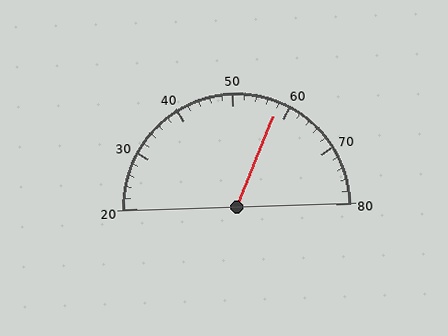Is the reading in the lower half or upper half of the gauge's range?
The reading is in the upper half of the range (20 to 80).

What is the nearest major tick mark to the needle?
The nearest major tick mark is 60.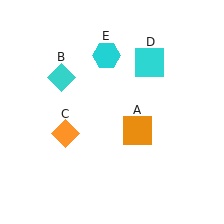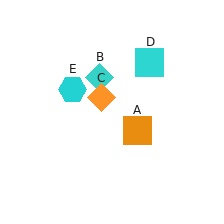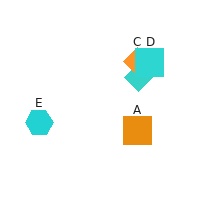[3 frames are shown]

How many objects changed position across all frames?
3 objects changed position: cyan diamond (object B), orange diamond (object C), cyan hexagon (object E).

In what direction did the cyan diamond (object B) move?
The cyan diamond (object B) moved right.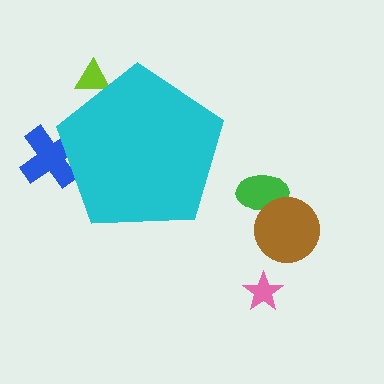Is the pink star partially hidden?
No, the pink star is fully visible.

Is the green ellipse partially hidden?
No, the green ellipse is fully visible.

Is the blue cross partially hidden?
Yes, the blue cross is partially hidden behind the cyan pentagon.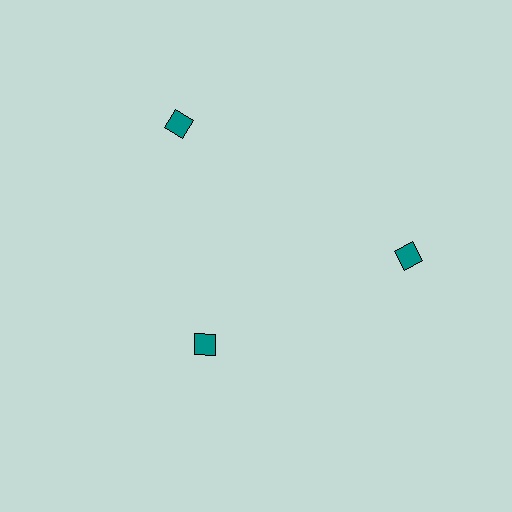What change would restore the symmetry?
The symmetry would be restored by moving it outward, back onto the ring so that all 3 diamonds sit at equal angles and equal distance from the center.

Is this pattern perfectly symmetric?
No. The 3 teal diamonds are arranged in a ring, but one element near the 7 o'clock position is pulled inward toward the center, breaking the 3-fold rotational symmetry.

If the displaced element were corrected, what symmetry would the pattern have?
It would have 3-fold rotational symmetry — the pattern would map onto itself every 120 degrees.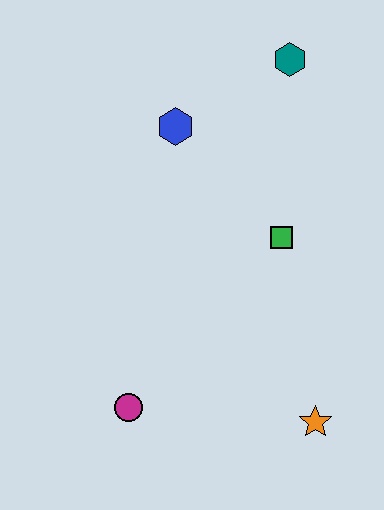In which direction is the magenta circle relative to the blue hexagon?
The magenta circle is below the blue hexagon.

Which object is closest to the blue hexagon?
The teal hexagon is closest to the blue hexagon.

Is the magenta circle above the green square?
No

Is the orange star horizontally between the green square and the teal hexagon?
No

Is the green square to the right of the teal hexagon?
No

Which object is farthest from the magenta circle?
The teal hexagon is farthest from the magenta circle.